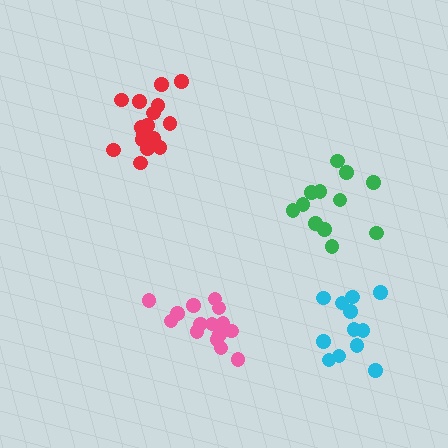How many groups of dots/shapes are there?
There are 4 groups.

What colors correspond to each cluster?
The clusters are colored: pink, green, red, cyan.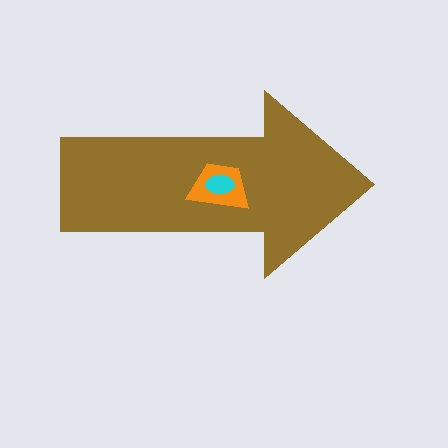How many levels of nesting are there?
3.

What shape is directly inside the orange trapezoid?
The cyan ellipse.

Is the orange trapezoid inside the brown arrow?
Yes.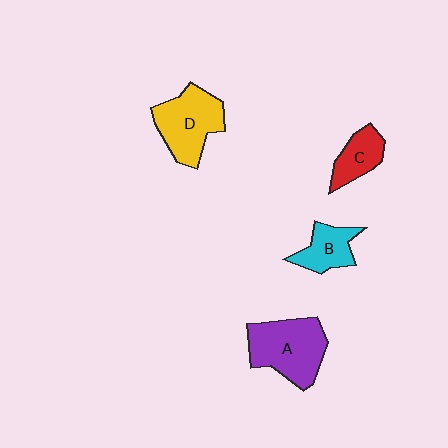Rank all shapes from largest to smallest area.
From largest to smallest: A (purple), D (yellow), B (cyan), C (red).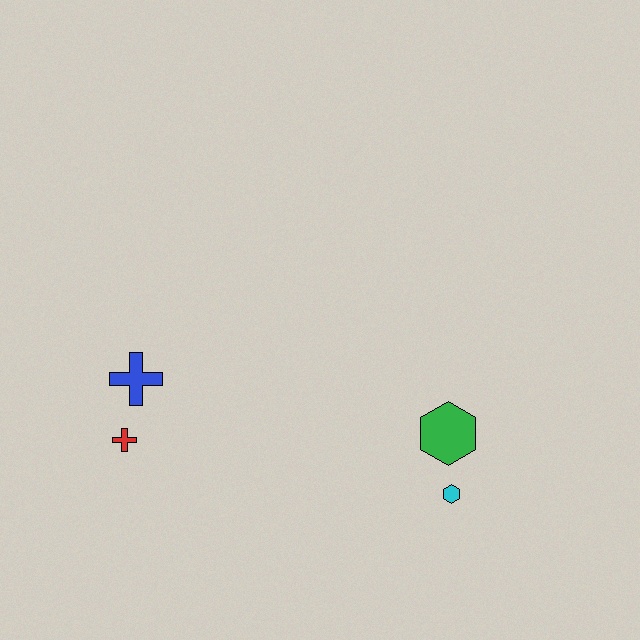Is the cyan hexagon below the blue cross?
Yes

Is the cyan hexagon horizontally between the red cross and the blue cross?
No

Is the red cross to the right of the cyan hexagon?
No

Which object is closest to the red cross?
The blue cross is closest to the red cross.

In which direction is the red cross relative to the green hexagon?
The red cross is to the left of the green hexagon.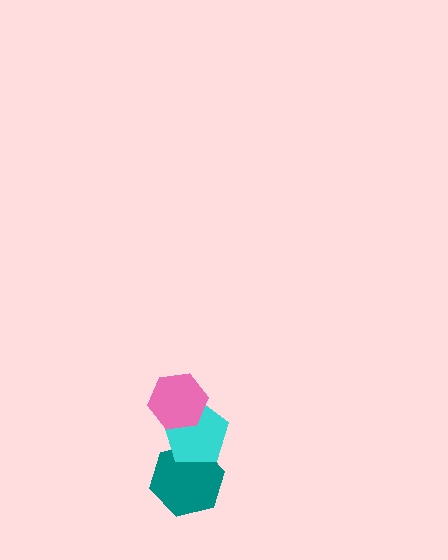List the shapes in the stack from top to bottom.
From top to bottom: the pink hexagon, the cyan pentagon, the teal hexagon.